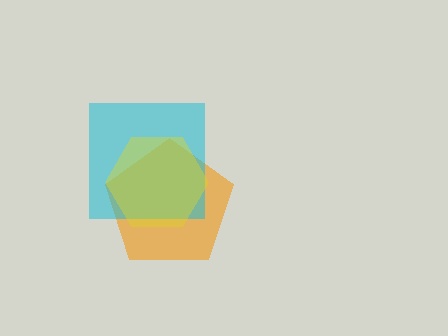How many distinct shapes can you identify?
There are 3 distinct shapes: an orange pentagon, a cyan square, a yellow hexagon.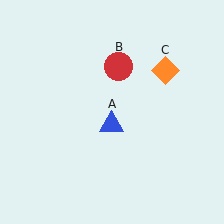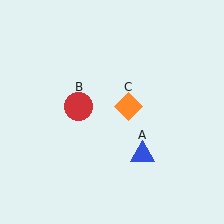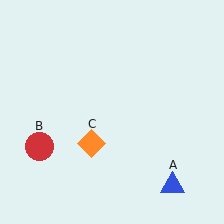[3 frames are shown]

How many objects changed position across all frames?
3 objects changed position: blue triangle (object A), red circle (object B), orange diamond (object C).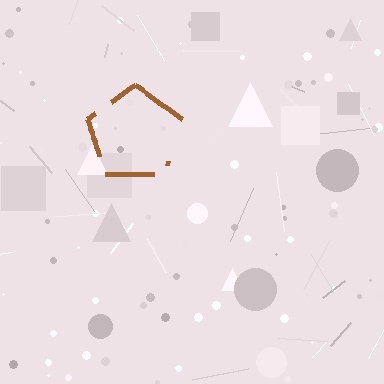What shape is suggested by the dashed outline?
The dashed outline suggests a pentagon.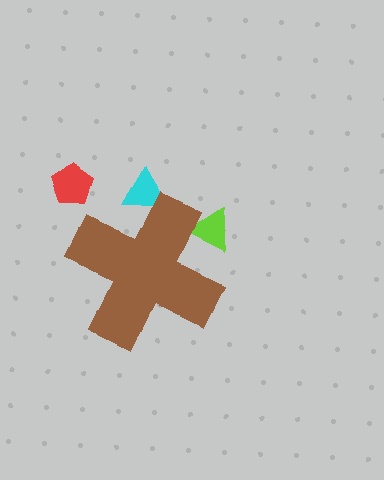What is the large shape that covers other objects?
A brown cross.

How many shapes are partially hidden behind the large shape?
2 shapes are partially hidden.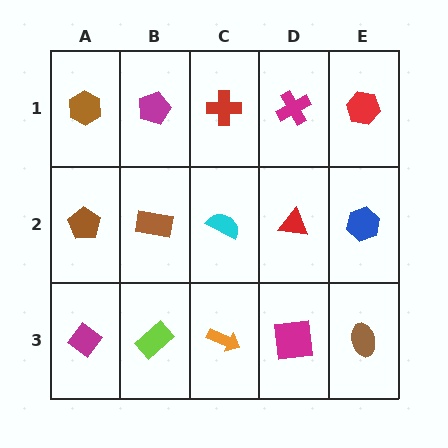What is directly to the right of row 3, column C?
A magenta square.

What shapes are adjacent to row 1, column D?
A red triangle (row 2, column D), a red cross (row 1, column C), a red hexagon (row 1, column E).